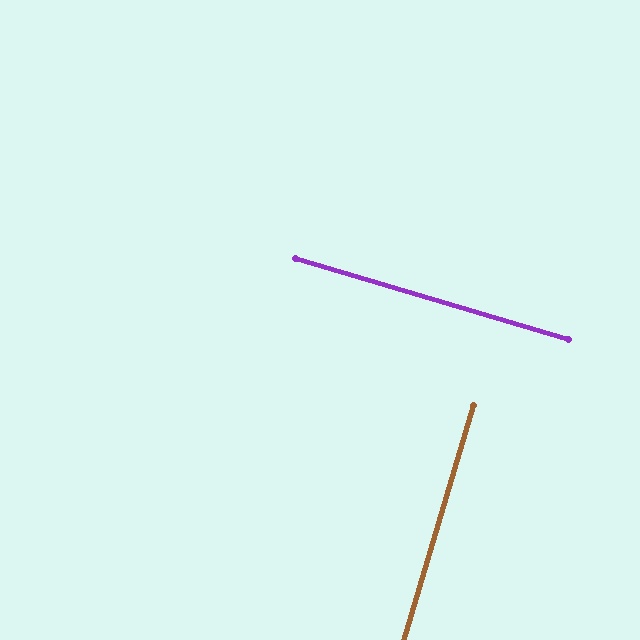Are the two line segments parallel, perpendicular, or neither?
Perpendicular — they meet at approximately 90°.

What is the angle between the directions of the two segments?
Approximately 90 degrees.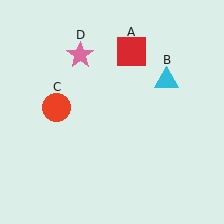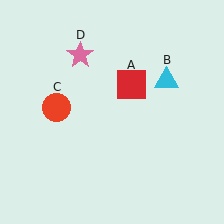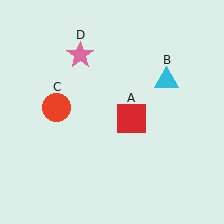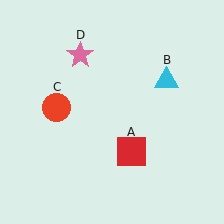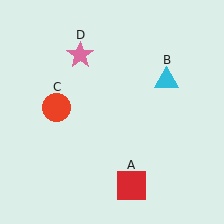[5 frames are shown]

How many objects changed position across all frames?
1 object changed position: red square (object A).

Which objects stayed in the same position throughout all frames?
Cyan triangle (object B) and red circle (object C) and pink star (object D) remained stationary.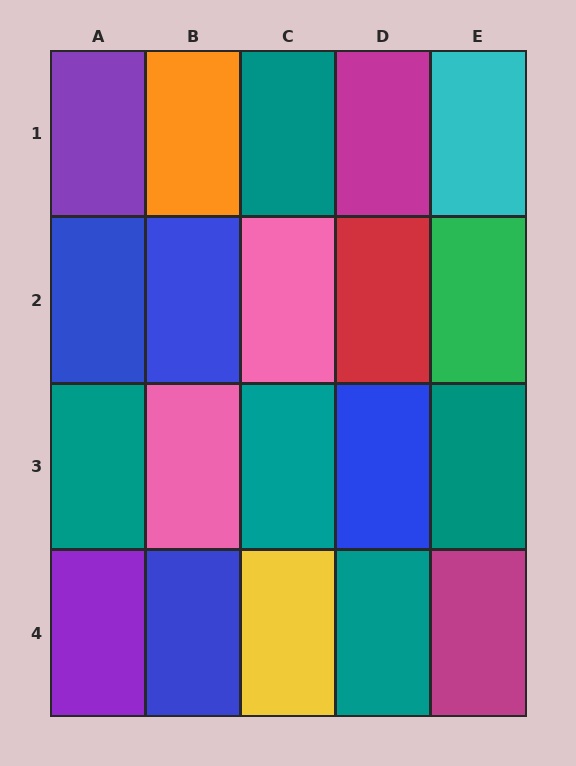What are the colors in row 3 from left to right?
Teal, pink, teal, blue, teal.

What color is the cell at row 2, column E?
Green.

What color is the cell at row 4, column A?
Purple.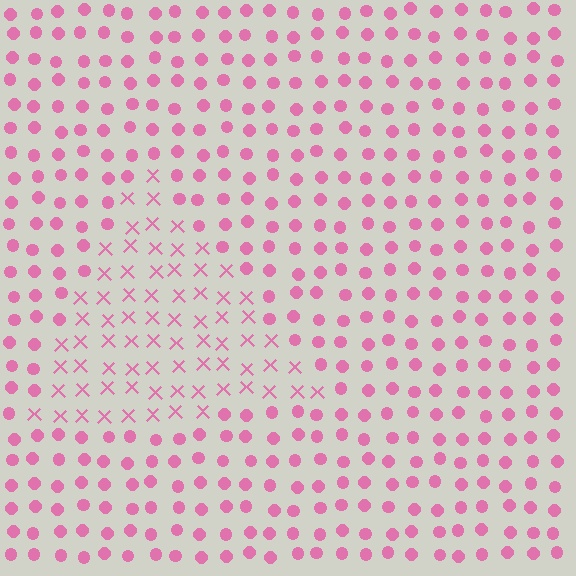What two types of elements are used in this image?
The image uses X marks inside the triangle region and circles outside it.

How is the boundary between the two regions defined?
The boundary is defined by a change in element shape: X marks inside vs. circles outside. All elements share the same color and spacing.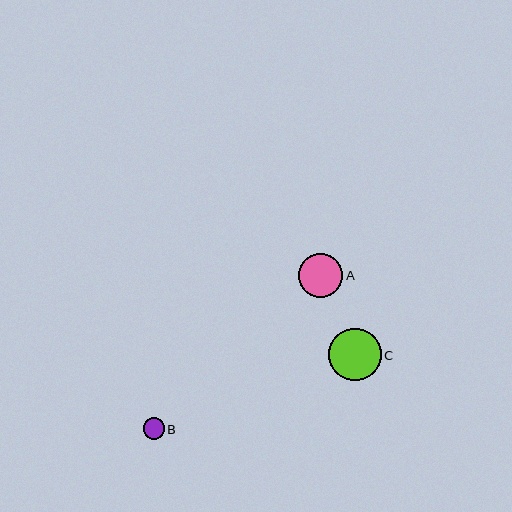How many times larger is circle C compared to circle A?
Circle C is approximately 1.2 times the size of circle A.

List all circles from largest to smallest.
From largest to smallest: C, A, B.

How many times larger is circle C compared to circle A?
Circle C is approximately 1.2 times the size of circle A.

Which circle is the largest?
Circle C is the largest with a size of approximately 52 pixels.